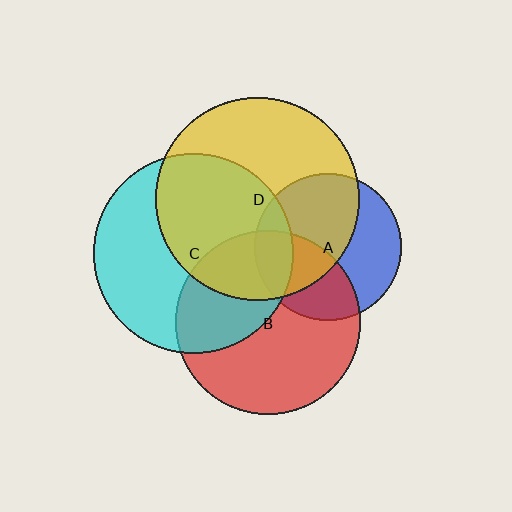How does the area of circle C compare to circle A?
Approximately 1.9 times.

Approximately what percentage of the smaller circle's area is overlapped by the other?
Approximately 40%.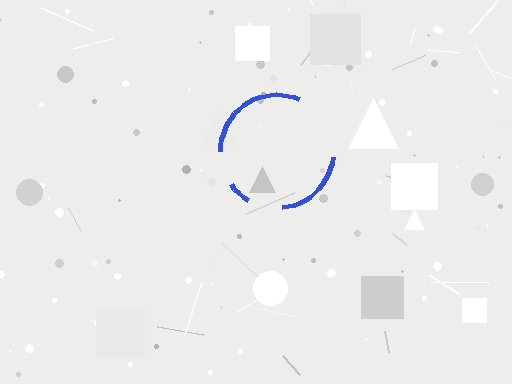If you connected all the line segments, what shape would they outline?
They would outline a circle.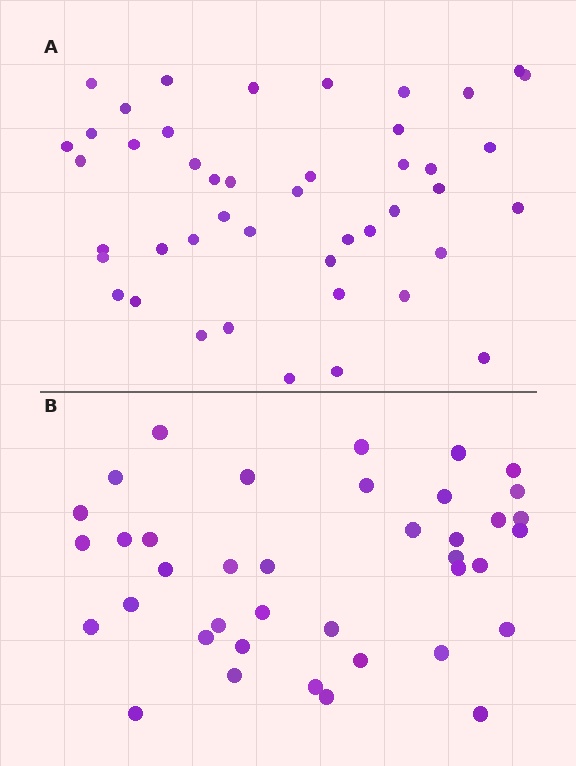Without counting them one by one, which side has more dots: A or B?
Region A (the top region) has more dots.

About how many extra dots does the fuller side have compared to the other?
Region A has about 6 more dots than region B.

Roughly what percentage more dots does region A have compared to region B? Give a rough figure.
About 15% more.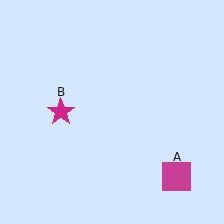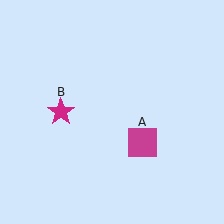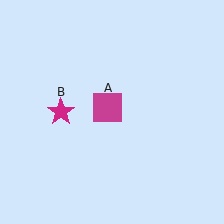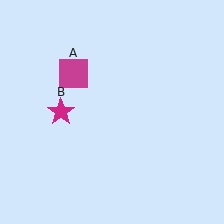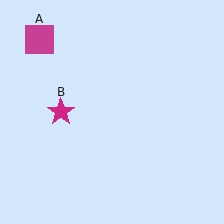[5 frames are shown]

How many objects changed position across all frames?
1 object changed position: magenta square (object A).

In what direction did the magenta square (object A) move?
The magenta square (object A) moved up and to the left.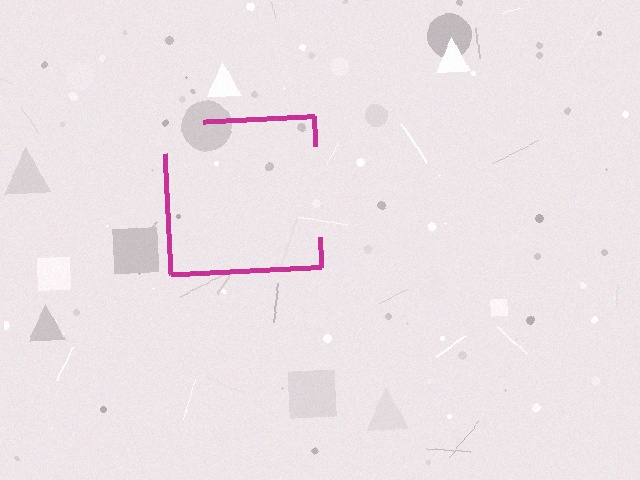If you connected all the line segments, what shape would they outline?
They would outline a square.